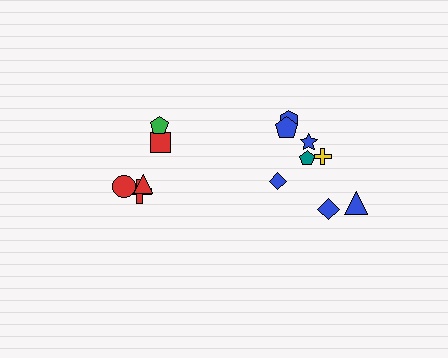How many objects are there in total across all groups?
There are 13 objects.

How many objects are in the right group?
There are 8 objects.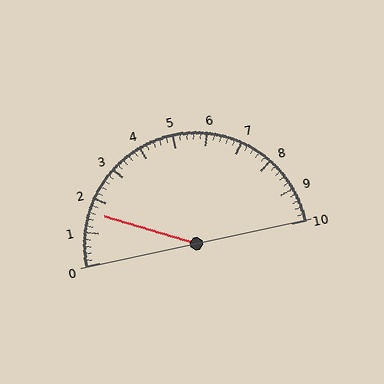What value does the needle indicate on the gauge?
The needle indicates approximately 1.6.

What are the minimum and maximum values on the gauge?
The gauge ranges from 0 to 10.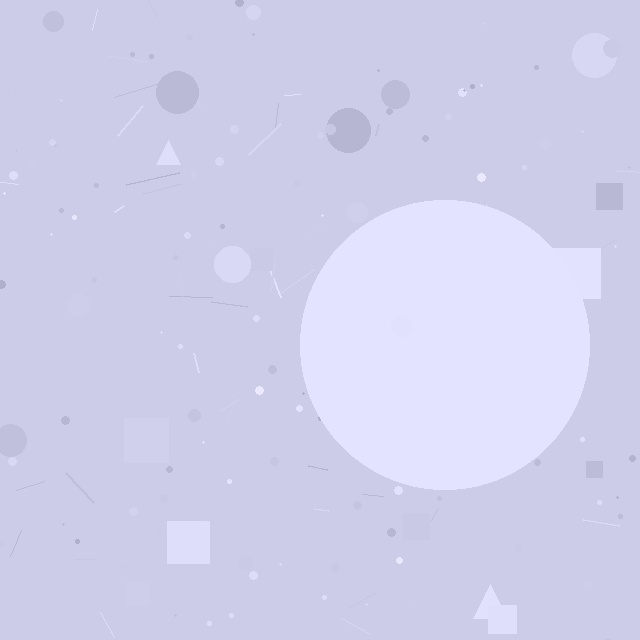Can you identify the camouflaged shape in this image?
The camouflaged shape is a circle.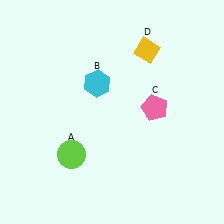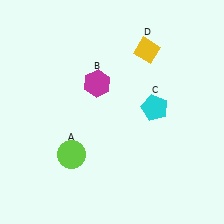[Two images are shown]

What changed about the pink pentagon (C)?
In Image 1, C is pink. In Image 2, it changed to cyan.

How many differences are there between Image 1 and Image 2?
There are 2 differences between the two images.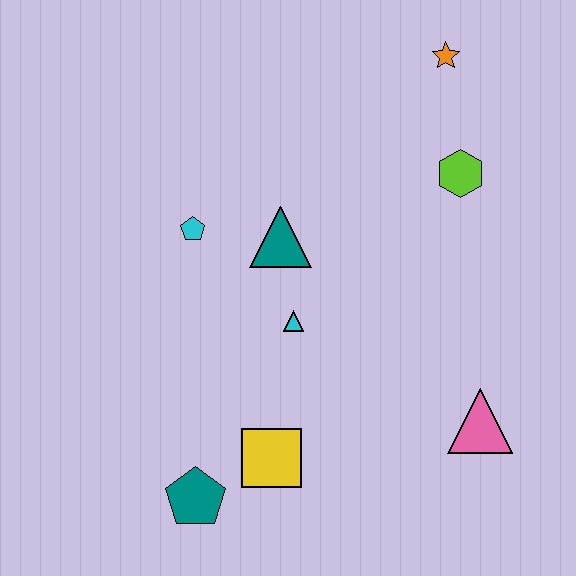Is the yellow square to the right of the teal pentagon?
Yes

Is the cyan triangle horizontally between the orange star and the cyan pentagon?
Yes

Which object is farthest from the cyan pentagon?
The pink triangle is farthest from the cyan pentagon.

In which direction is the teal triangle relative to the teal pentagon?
The teal triangle is above the teal pentagon.